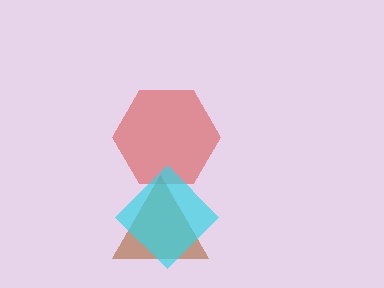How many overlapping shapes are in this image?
There are 3 overlapping shapes in the image.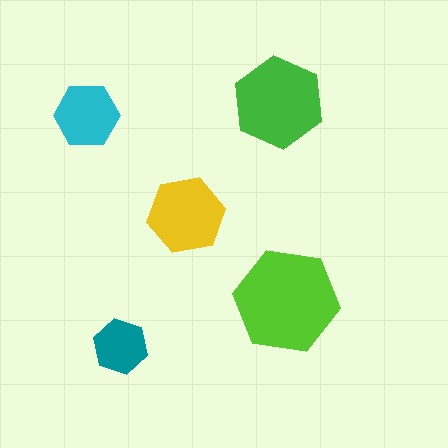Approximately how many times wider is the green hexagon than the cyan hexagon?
About 1.5 times wider.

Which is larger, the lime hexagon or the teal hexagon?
The lime one.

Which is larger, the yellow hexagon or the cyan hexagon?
The yellow one.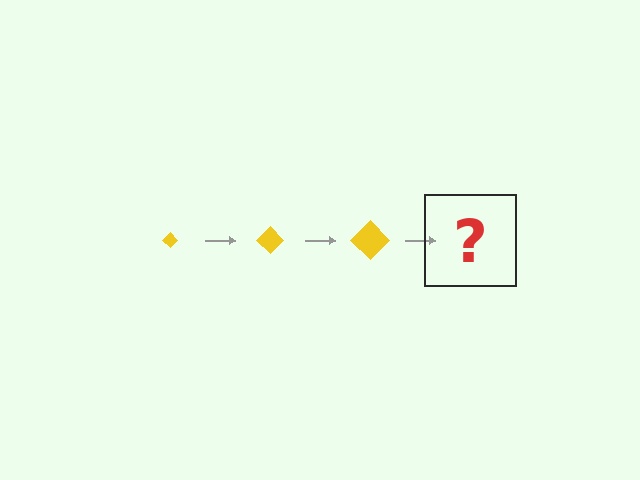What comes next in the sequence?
The next element should be a yellow diamond, larger than the previous one.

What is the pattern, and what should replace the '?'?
The pattern is that the diamond gets progressively larger each step. The '?' should be a yellow diamond, larger than the previous one.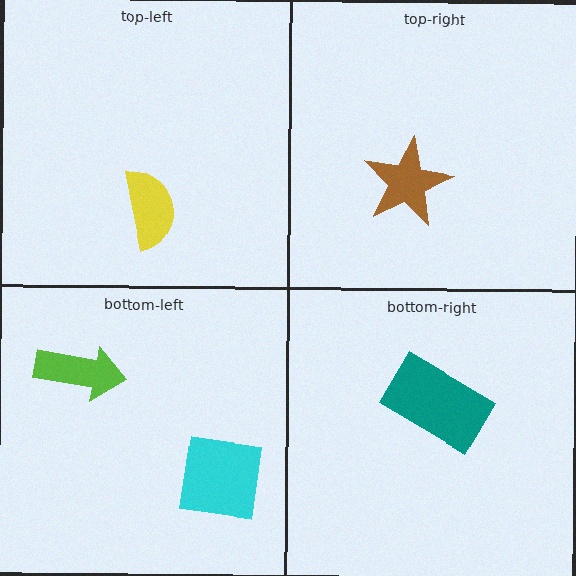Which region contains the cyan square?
The bottom-left region.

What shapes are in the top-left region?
The yellow semicircle.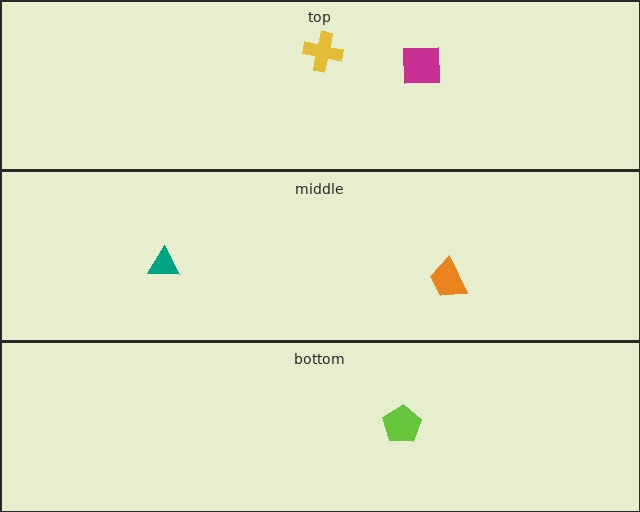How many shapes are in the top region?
2.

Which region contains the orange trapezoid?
The middle region.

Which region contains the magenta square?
The top region.